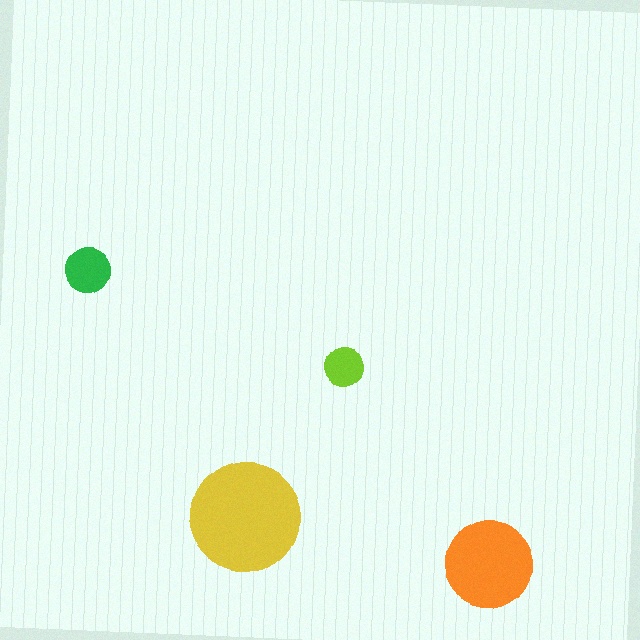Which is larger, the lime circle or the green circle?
The green one.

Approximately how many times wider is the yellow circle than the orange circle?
About 1.5 times wider.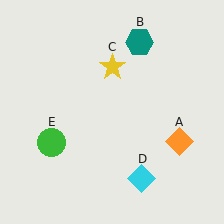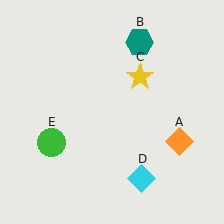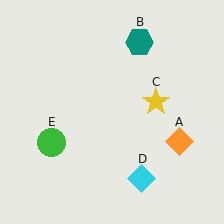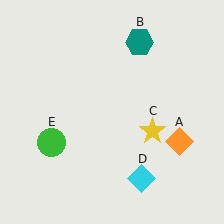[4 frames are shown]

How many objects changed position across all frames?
1 object changed position: yellow star (object C).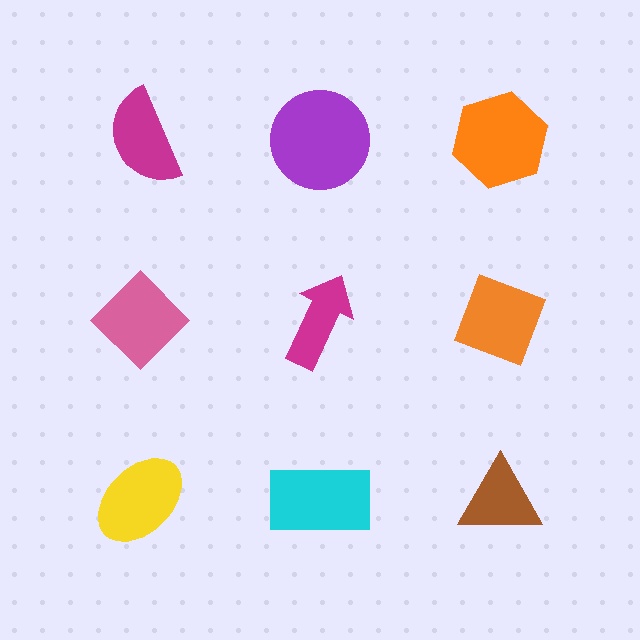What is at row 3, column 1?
A yellow ellipse.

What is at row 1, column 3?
An orange hexagon.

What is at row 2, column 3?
An orange diamond.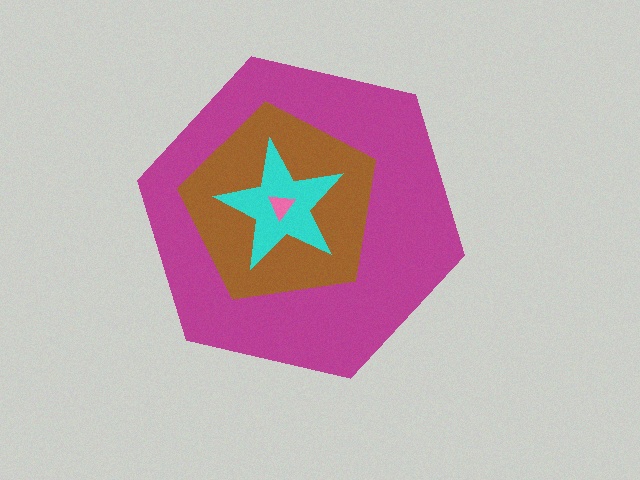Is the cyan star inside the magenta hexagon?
Yes.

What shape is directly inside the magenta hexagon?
The brown pentagon.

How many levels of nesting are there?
4.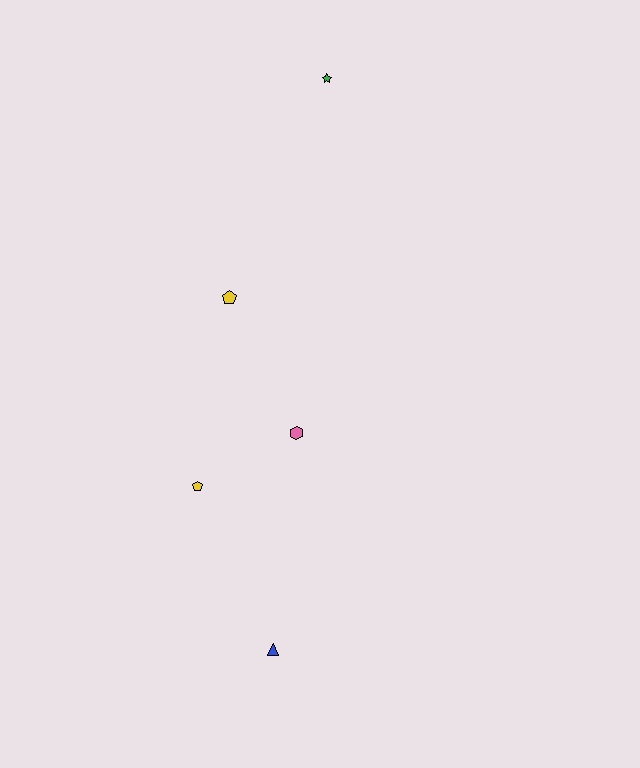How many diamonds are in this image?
There are no diamonds.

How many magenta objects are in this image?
There are no magenta objects.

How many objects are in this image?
There are 5 objects.